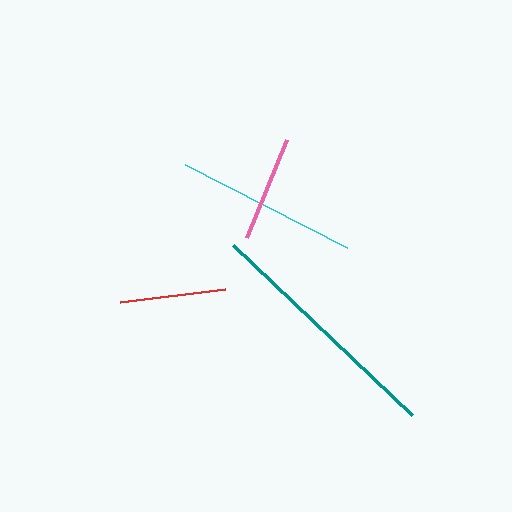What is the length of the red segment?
The red segment is approximately 105 pixels long.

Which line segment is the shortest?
The red line is the shortest at approximately 105 pixels.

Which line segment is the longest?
The teal line is the longest at approximately 246 pixels.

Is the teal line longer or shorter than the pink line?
The teal line is longer than the pink line.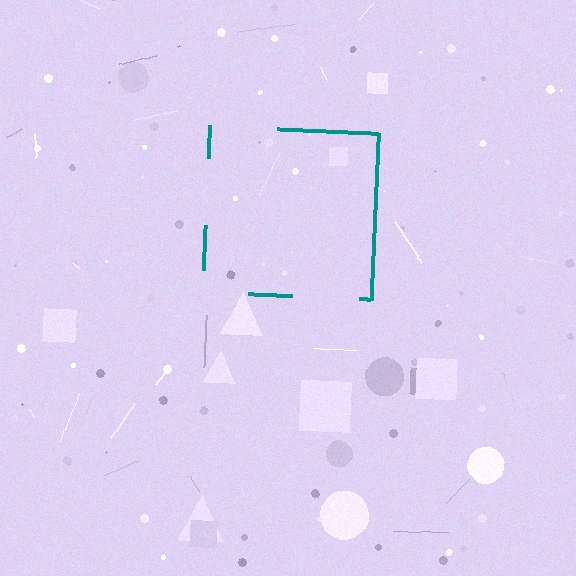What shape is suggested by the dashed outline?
The dashed outline suggests a square.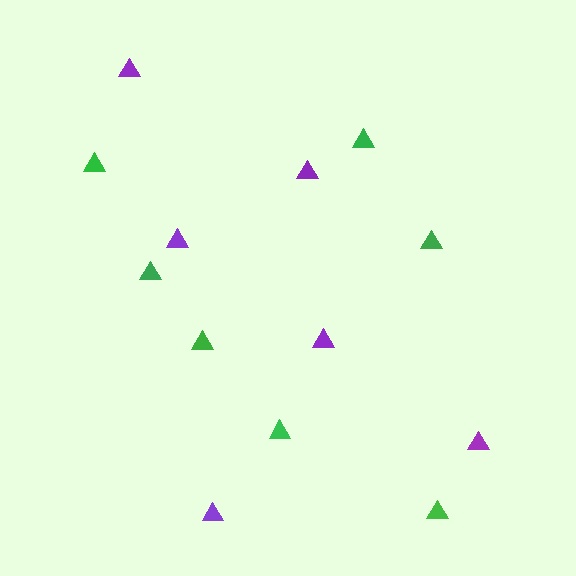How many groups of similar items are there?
There are 2 groups: one group of purple triangles (6) and one group of green triangles (7).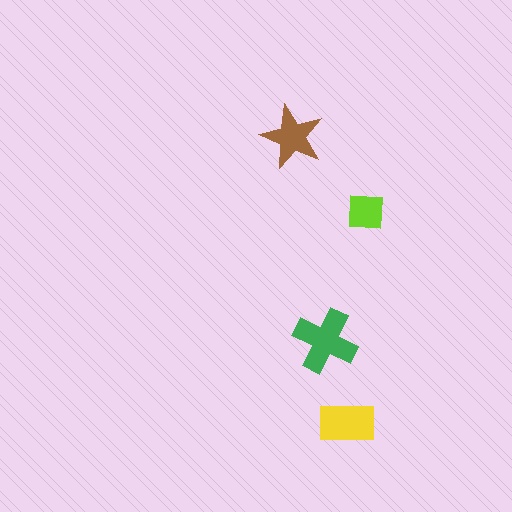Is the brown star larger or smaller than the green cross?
Smaller.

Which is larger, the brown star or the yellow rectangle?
The yellow rectangle.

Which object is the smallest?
The lime square.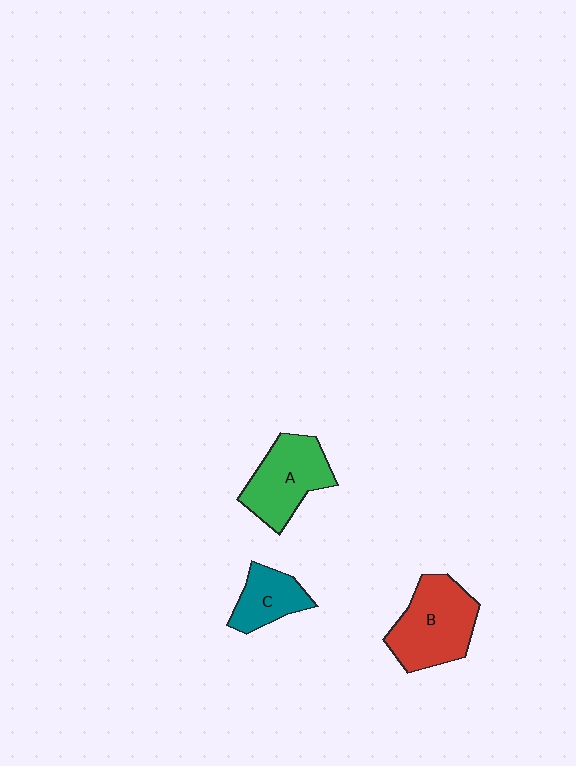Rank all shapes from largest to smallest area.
From largest to smallest: B (red), A (green), C (teal).